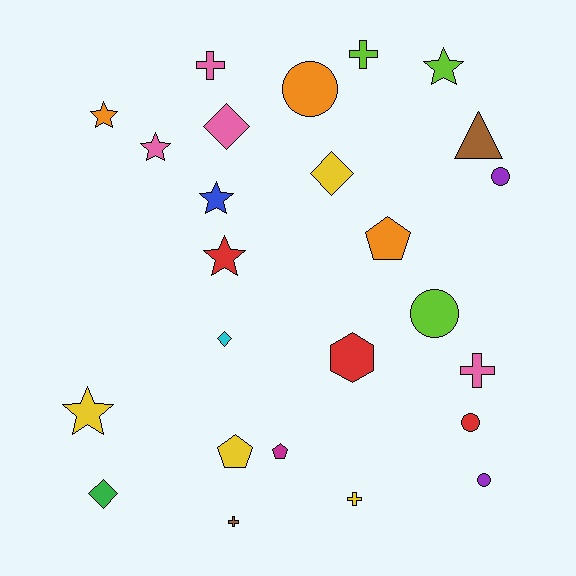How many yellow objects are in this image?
There are 4 yellow objects.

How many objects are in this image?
There are 25 objects.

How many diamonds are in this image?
There are 4 diamonds.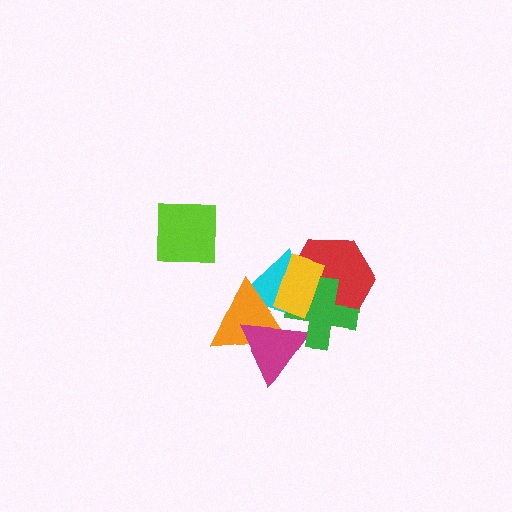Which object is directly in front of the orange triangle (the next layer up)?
The magenta triangle is directly in front of the orange triangle.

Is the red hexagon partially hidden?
Yes, it is partially covered by another shape.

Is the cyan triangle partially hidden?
Yes, it is partially covered by another shape.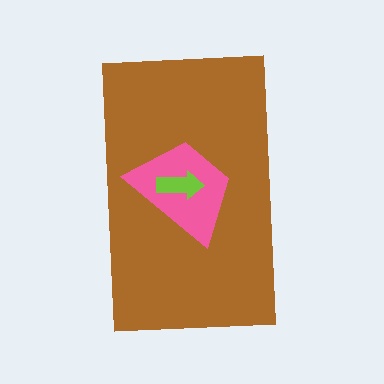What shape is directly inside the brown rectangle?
The pink trapezoid.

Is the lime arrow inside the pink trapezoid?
Yes.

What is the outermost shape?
The brown rectangle.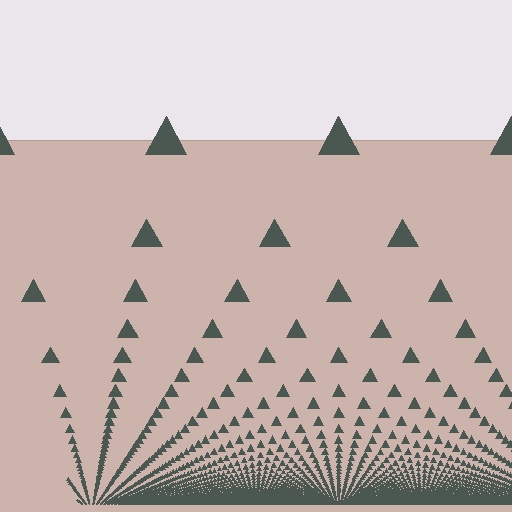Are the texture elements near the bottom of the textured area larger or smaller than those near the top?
Smaller. The gradient is inverted — elements near the bottom are smaller and denser.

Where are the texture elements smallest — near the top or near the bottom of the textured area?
Near the bottom.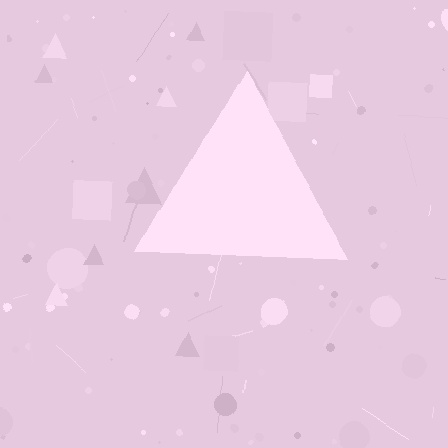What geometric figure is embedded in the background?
A triangle is embedded in the background.